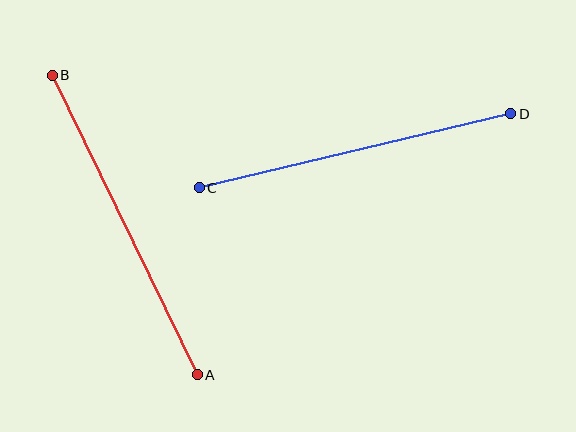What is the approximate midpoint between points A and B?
The midpoint is at approximately (125, 225) pixels.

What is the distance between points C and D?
The distance is approximately 321 pixels.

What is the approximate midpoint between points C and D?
The midpoint is at approximately (355, 151) pixels.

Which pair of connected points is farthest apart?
Points A and B are farthest apart.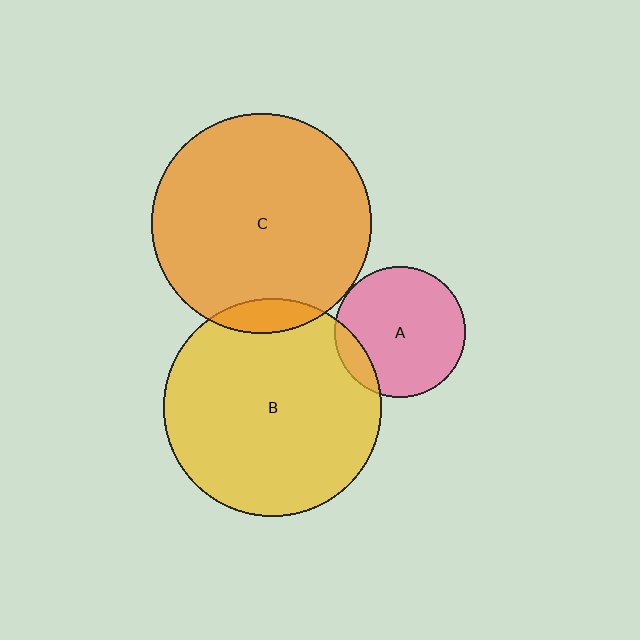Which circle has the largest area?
Circle C (orange).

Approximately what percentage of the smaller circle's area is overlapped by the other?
Approximately 10%.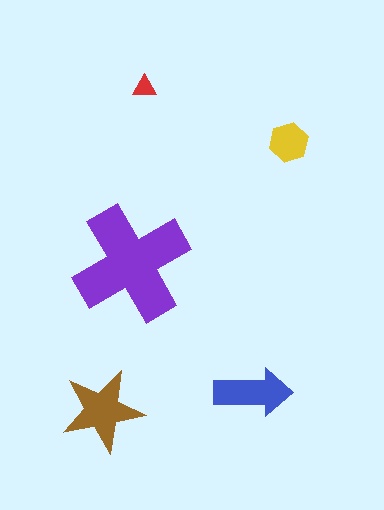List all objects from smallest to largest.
The red triangle, the yellow hexagon, the blue arrow, the brown star, the purple cross.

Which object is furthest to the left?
The brown star is leftmost.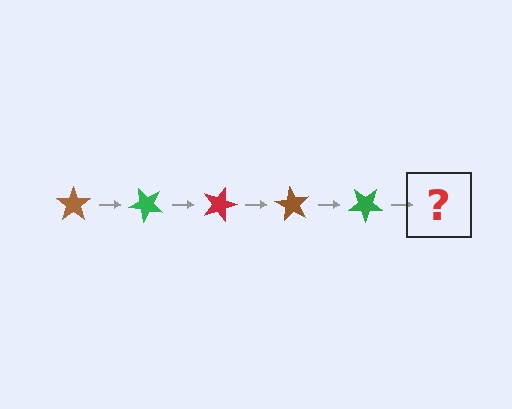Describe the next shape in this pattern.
It should be a red star, rotated 225 degrees from the start.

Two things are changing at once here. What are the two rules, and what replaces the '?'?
The two rules are that it rotates 45 degrees each step and the color cycles through brown, green, and red. The '?' should be a red star, rotated 225 degrees from the start.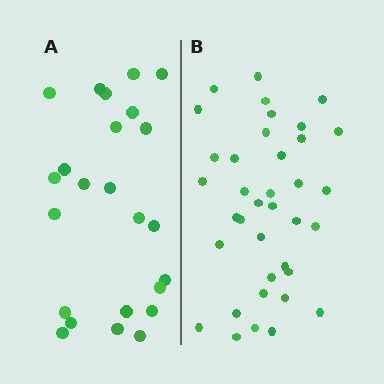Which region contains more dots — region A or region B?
Region B (the right region) has more dots.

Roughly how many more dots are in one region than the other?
Region B has approximately 15 more dots than region A.